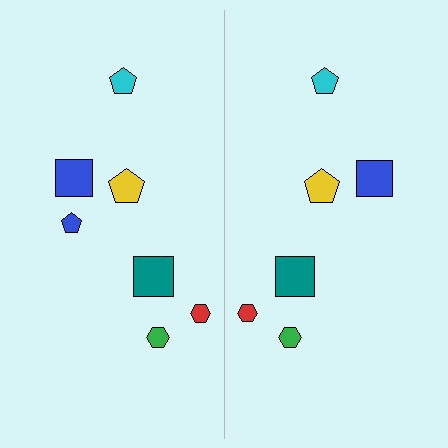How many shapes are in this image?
There are 13 shapes in this image.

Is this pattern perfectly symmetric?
No, the pattern is not perfectly symmetric. A blue pentagon is missing from the right side.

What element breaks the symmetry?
A blue pentagon is missing from the right side.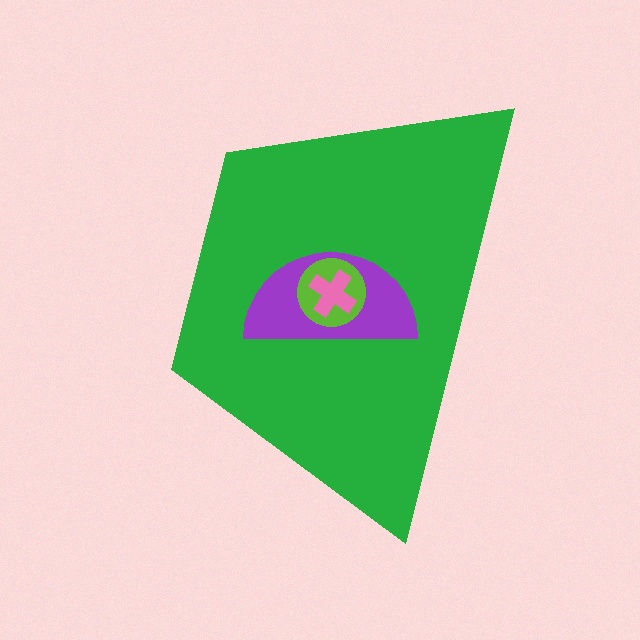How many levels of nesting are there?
4.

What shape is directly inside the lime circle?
The pink cross.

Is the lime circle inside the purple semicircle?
Yes.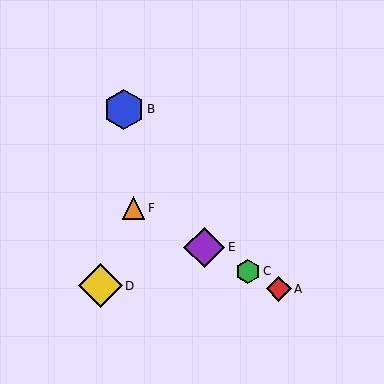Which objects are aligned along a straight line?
Objects A, C, E, F are aligned along a straight line.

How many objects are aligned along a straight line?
4 objects (A, C, E, F) are aligned along a straight line.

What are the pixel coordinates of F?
Object F is at (133, 208).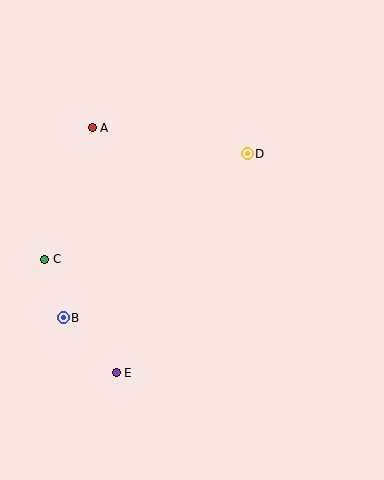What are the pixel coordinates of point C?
Point C is at (45, 259).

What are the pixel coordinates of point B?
Point B is at (63, 318).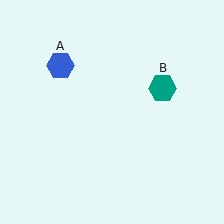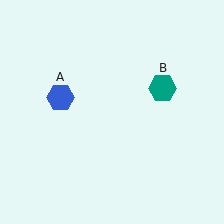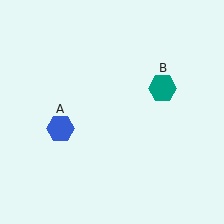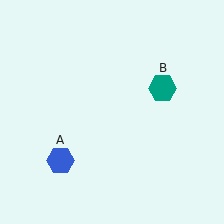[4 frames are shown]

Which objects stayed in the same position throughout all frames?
Teal hexagon (object B) remained stationary.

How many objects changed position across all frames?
1 object changed position: blue hexagon (object A).